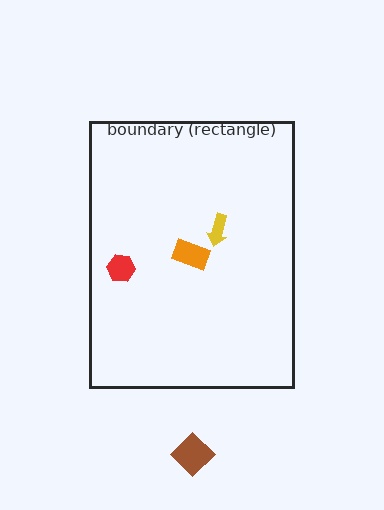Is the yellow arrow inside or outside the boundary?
Inside.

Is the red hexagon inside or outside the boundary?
Inside.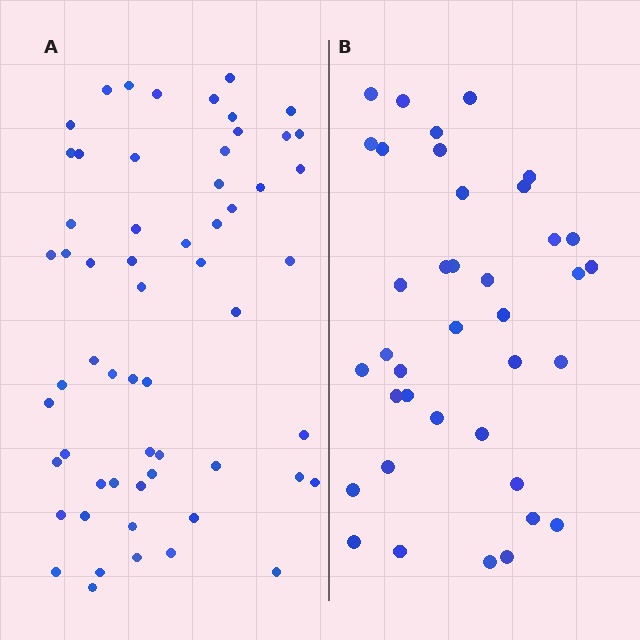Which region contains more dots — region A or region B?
Region A (the left region) has more dots.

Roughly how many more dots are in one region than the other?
Region A has approximately 20 more dots than region B.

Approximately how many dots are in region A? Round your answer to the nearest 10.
About 60 dots. (The exact count is 59, which rounds to 60.)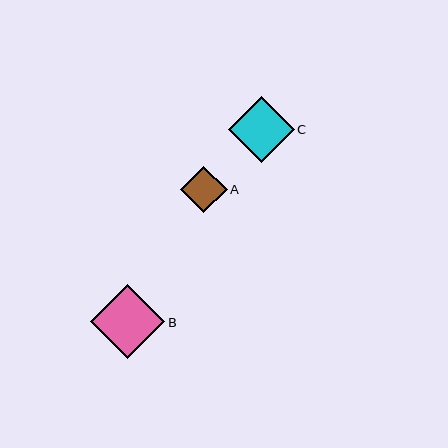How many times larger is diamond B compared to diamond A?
Diamond B is approximately 1.6 times the size of diamond A.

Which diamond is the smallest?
Diamond A is the smallest with a size of approximately 47 pixels.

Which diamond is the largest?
Diamond B is the largest with a size of approximately 74 pixels.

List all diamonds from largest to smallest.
From largest to smallest: B, C, A.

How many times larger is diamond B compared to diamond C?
Diamond B is approximately 1.1 times the size of diamond C.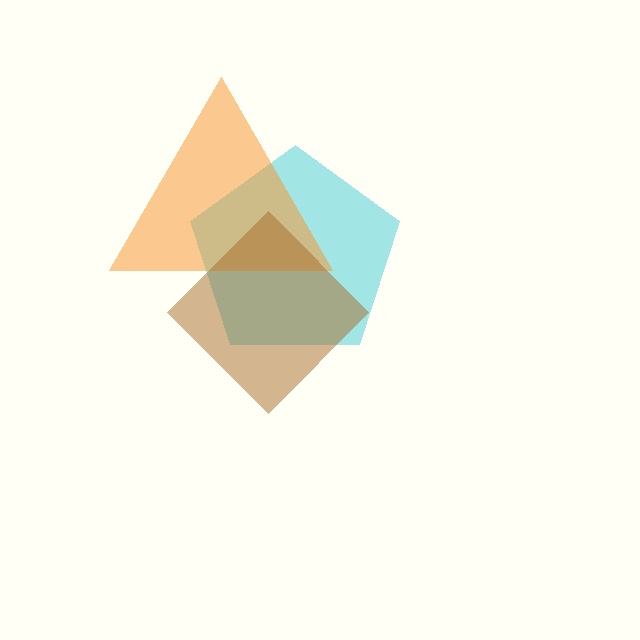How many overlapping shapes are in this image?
There are 3 overlapping shapes in the image.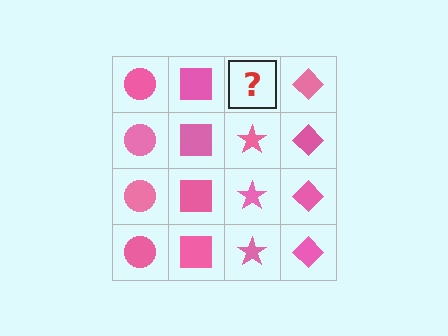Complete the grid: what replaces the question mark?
The question mark should be replaced with a pink star.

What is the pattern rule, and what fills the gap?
The rule is that each column has a consistent shape. The gap should be filled with a pink star.